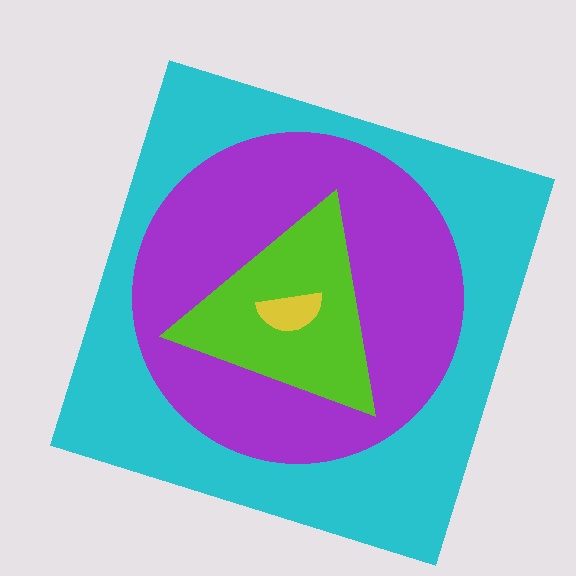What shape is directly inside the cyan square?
The purple circle.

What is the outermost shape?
The cyan square.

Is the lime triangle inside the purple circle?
Yes.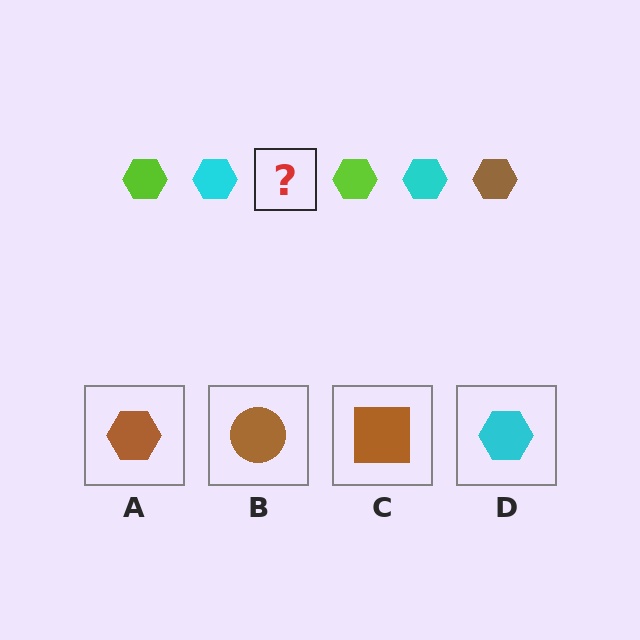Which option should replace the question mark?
Option A.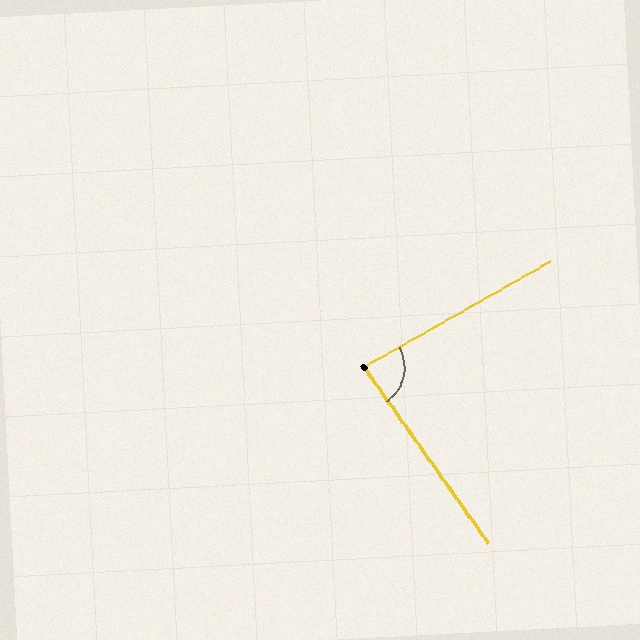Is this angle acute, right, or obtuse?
It is acute.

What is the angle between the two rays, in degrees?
Approximately 84 degrees.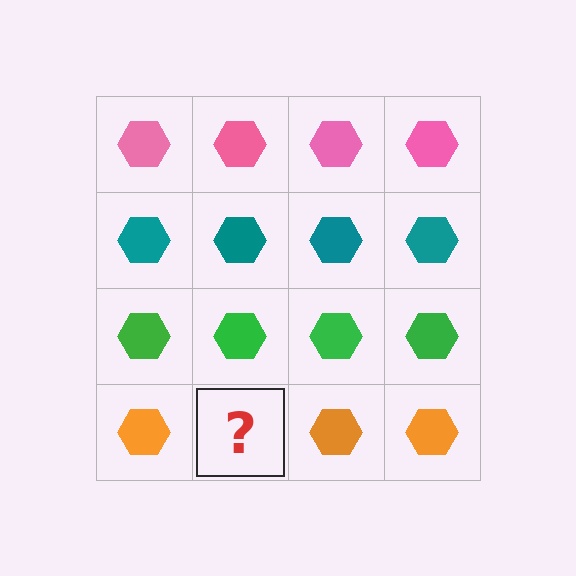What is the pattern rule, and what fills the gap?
The rule is that each row has a consistent color. The gap should be filled with an orange hexagon.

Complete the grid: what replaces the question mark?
The question mark should be replaced with an orange hexagon.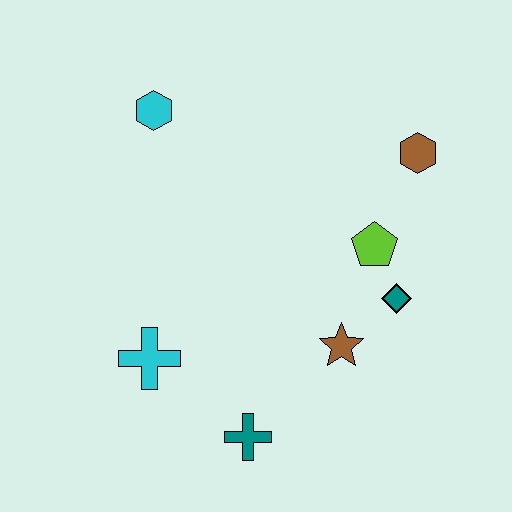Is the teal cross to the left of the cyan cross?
No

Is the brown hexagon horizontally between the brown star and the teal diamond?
No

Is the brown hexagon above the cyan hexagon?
No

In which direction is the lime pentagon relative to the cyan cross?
The lime pentagon is to the right of the cyan cross.